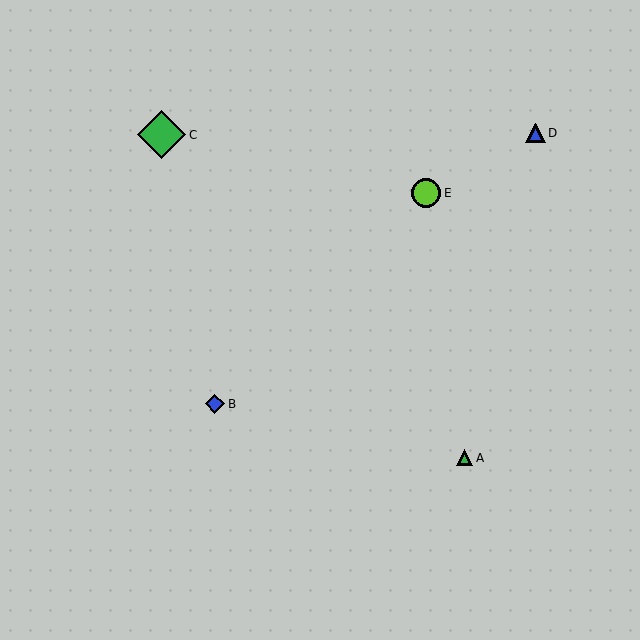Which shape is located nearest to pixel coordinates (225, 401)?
The blue diamond (labeled B) at (215, 404) is nearest to that location.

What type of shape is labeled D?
Shape D is a blue triangle.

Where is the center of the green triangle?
The center of the green triangle is at (465, 458).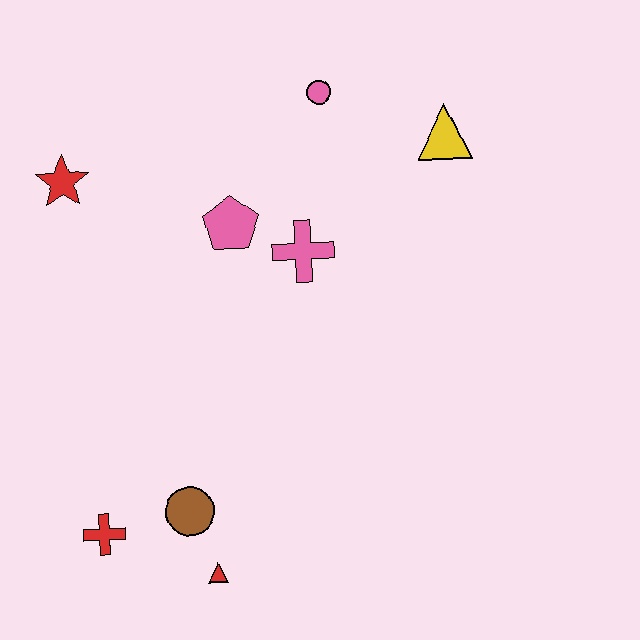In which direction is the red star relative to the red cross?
The red star is above the red cross.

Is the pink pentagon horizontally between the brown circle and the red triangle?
No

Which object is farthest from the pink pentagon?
The red triangle is farthest from the pink pentagon.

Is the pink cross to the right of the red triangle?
Yes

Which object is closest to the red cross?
The brown circle is closest to the red cross.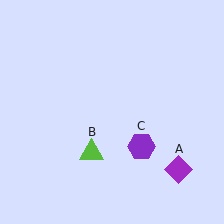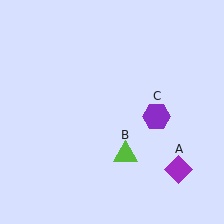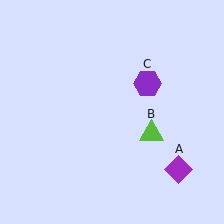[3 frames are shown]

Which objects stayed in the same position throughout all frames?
Purple diamond (object A) remained stationary.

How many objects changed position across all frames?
2 objects changed position: lime triangle (object B), purple hexagon (object C).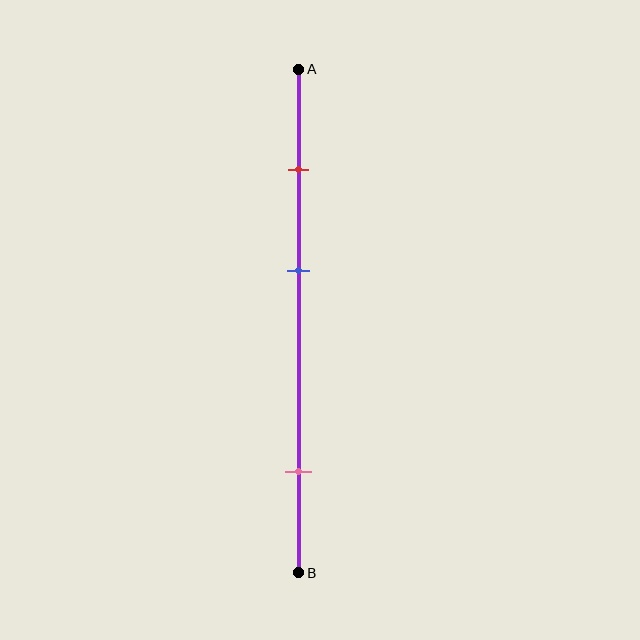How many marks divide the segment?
There are 3 marks dividing the segment.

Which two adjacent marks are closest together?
The red and blue marks are the closest adjacent pair.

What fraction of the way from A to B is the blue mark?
The blue mark is approximately 40% (0.4) of the way from A to B.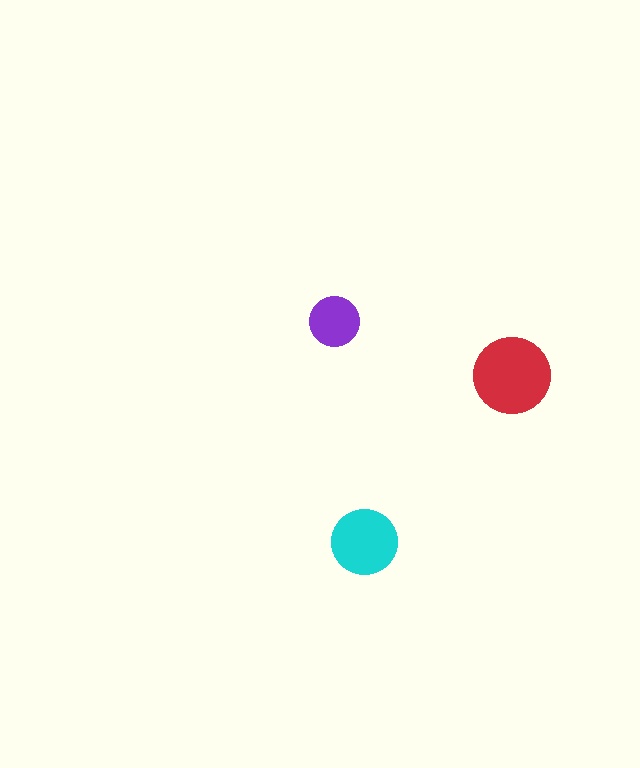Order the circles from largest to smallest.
the red one, the cyan one, the purple one.